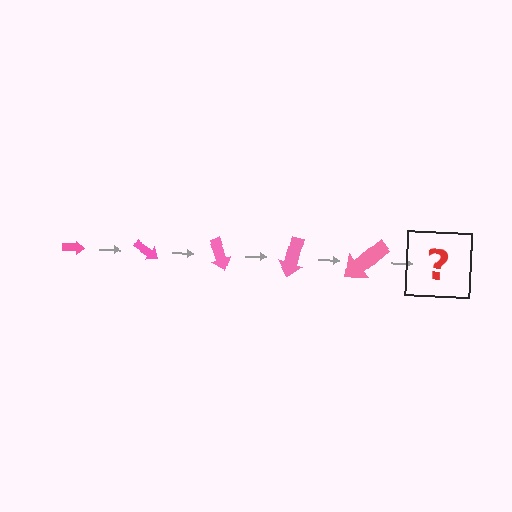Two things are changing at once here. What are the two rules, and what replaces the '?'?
The two rules are that the arrow grows larger each step and it rotates 35 degrees each step. The '?' should be an arrow, larger than the previous one and rotated 175 degrees from the start.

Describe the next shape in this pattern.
It should be an arrow, larger than the previous one and rotated 175 degrees from the start.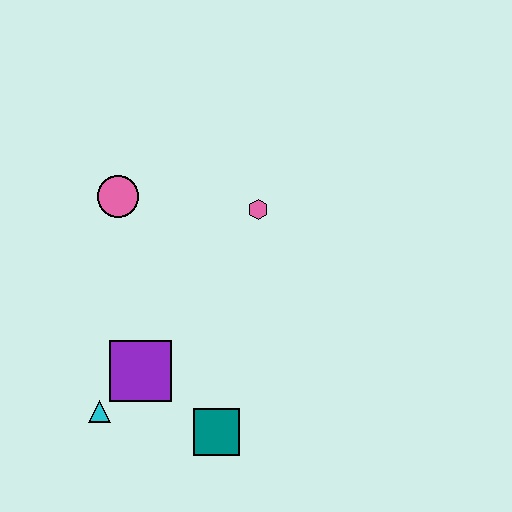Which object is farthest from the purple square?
The pink hexagon is farthest from the purple square.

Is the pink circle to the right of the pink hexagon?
No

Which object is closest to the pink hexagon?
The pink circle is closest to the pink hexagon.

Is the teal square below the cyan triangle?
Yes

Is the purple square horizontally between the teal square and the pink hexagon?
No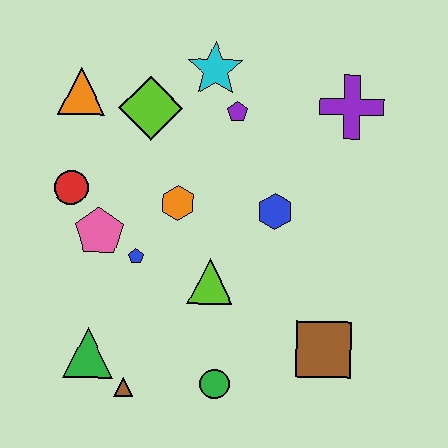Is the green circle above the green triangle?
No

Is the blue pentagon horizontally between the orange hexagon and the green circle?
No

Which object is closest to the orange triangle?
The lime diamond is closest to the orange triangle.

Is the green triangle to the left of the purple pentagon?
Yes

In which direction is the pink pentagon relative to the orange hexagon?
The pink pentagon is to the left of the orange hexagon.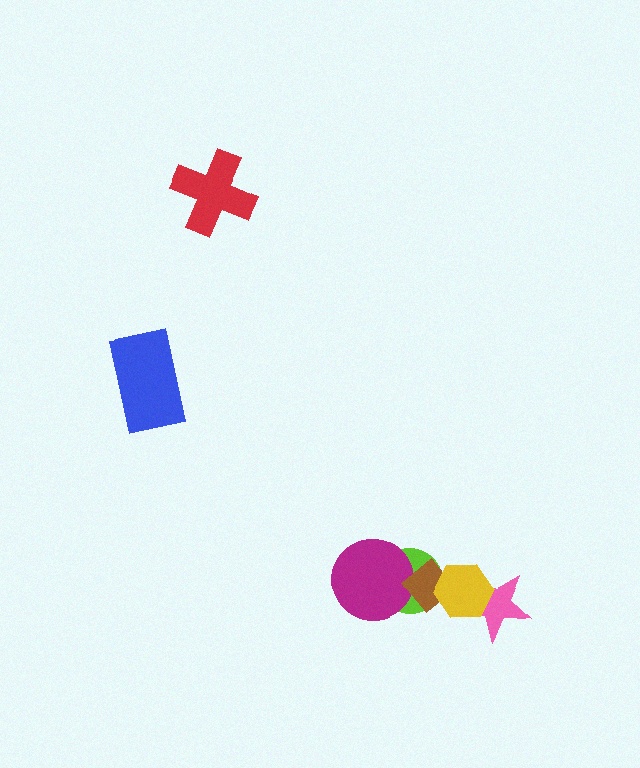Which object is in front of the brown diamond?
The yellow hexagon is in front of the brown diamond.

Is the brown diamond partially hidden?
Yes, it is partially covered by another shape.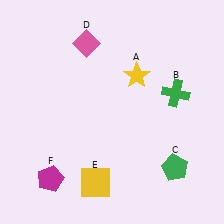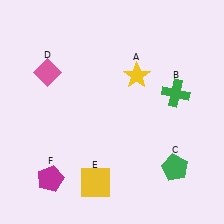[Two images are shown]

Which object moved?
The pink diamond (D) moved left.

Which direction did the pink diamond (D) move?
The pink diamond (D) moved left.